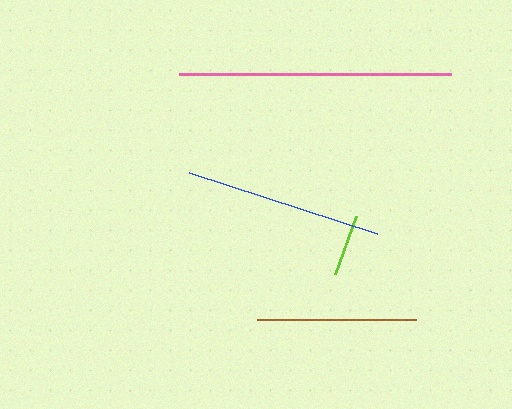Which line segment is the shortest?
The lime line is the shortest at approximately 61 pixels.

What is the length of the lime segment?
The lime segment is approximately 61 pixels long.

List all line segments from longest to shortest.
From longest to shortest: pink, blue, brown, lime.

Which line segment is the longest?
The pink line is the longest at approximately 272 pixels.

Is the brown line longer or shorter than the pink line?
The pink line is longer than the brown line.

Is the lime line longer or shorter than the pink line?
The pink line is longer than the lime line.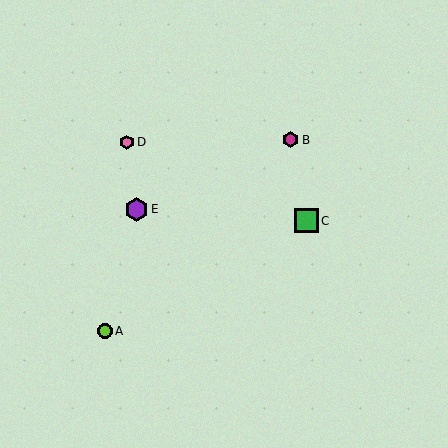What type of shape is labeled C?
Shape C is a green square.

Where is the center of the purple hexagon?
The center of the purple hexagon is at (136, 209).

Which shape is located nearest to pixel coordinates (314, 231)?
The green square (labeled C) at (307, 221) is nearest to that location.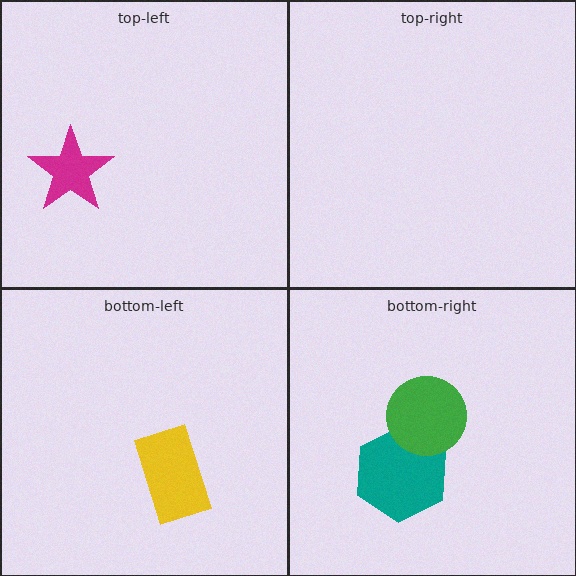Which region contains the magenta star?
The top-left region.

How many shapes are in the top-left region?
1.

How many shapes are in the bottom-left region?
1.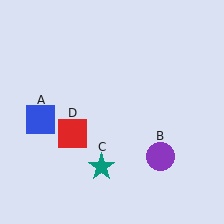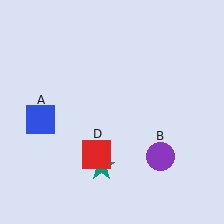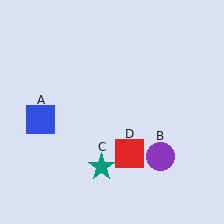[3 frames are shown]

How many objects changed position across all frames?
1 object changed position: red square (object D).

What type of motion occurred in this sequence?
The red square (object D) rotated counterclockwise around the center of the scene.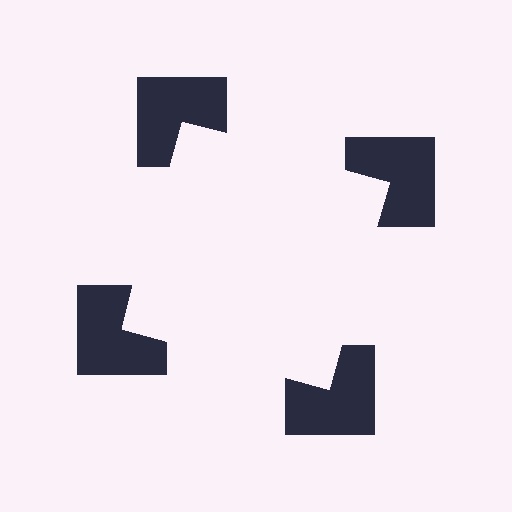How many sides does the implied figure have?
4 sides.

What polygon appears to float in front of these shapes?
An illusory square — its edges are inferred from the aligned wedge cuts in the notched squares, not physically drawn.